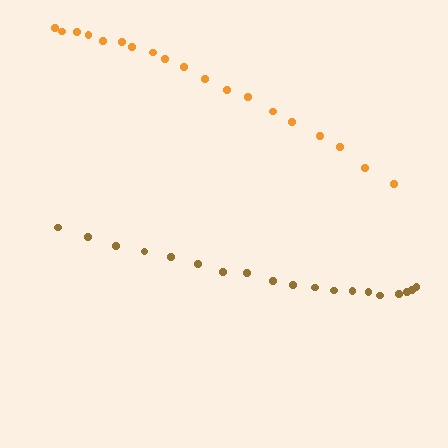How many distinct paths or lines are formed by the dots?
There are 2 distinct paths.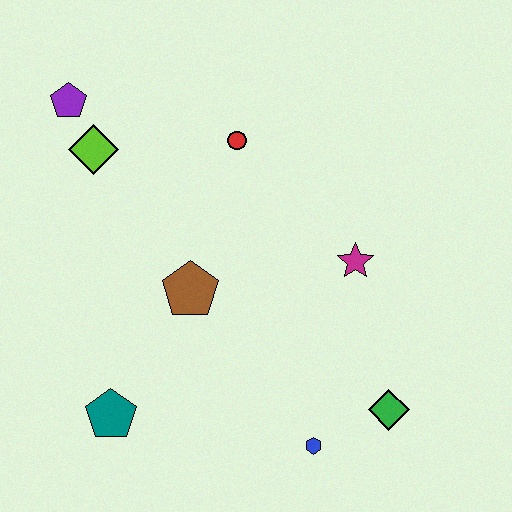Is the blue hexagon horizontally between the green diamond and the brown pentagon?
Yes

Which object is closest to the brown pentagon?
The teal pentagon is closest to the brown pentagon.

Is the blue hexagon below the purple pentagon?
Yes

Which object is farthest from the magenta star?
The purple pentagon is farthest from the magenta star.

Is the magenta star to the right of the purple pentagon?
Yes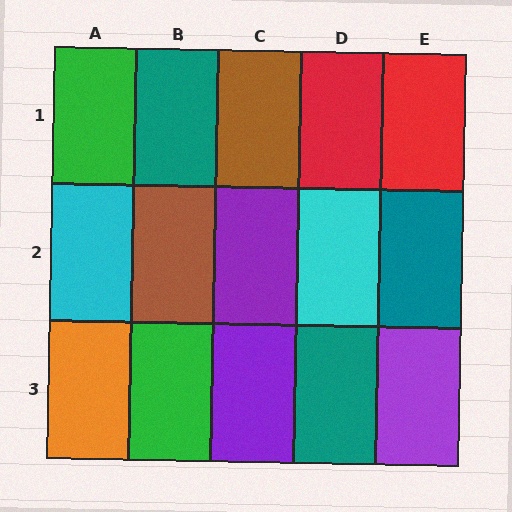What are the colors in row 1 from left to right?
Green, teal, brown, red, red.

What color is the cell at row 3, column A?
Orange.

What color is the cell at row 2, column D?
Cyan.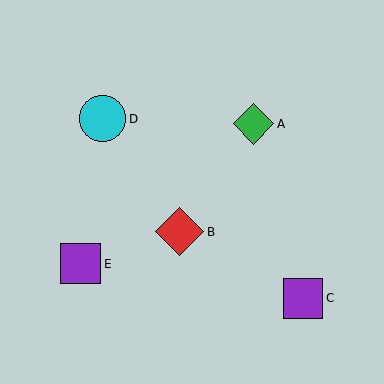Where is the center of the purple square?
The center of the purple square is at (303, 298).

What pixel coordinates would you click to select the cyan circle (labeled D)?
Click at (103, 119) to select the cyan circle D.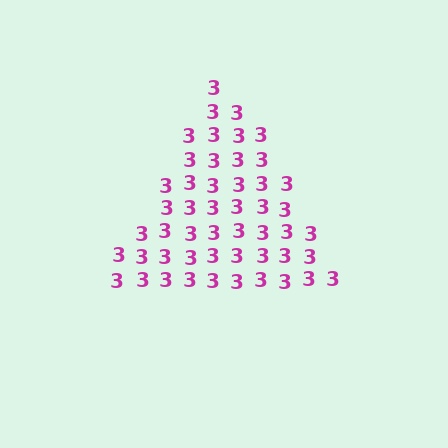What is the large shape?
The large shape is a triangle.